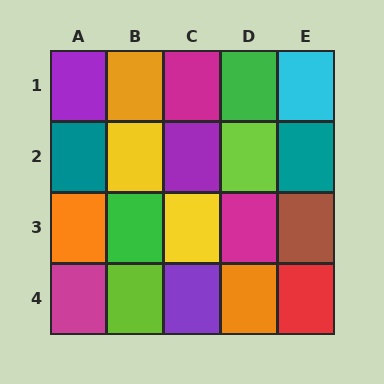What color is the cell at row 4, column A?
Magenta.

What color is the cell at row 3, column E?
Brown.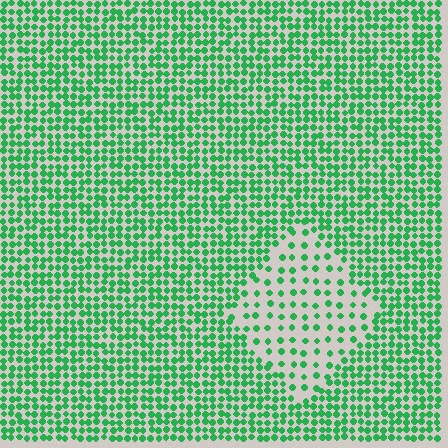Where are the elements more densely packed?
The elements are more densely packed outside the diamond boundary.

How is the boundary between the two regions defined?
The boundary is defined by a change in element density (approximately 2.4x ratio). All elements are the same color, size, and shape.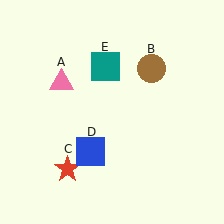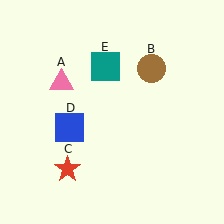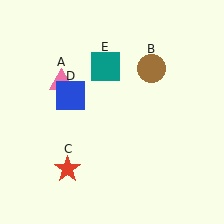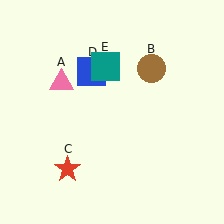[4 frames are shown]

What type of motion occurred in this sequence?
The blue square (object D) rotated clockwise around the center of the scene.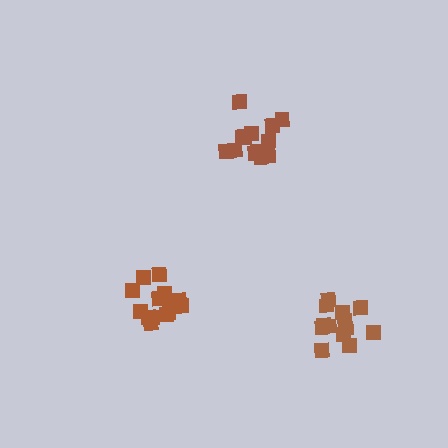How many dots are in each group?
Group 1: 15 dots, Group 2: 13 dots, Group 3: 14 dots (42 total).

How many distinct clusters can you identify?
There are 3 distinct clusters.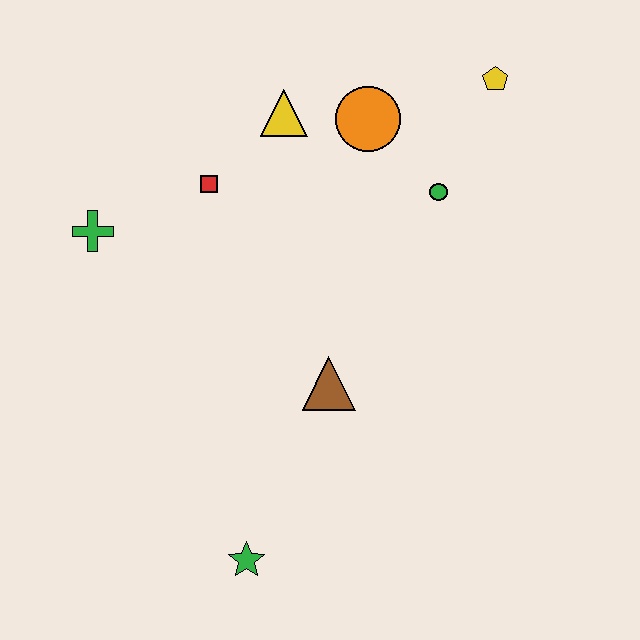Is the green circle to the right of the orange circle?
Yes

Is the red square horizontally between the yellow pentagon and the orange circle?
No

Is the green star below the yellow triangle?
Yes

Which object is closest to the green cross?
The red square is closest to the green cross.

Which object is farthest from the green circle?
The green star is farthest from the green circle.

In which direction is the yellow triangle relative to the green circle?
The yellow triangle is to the left of the green circle.